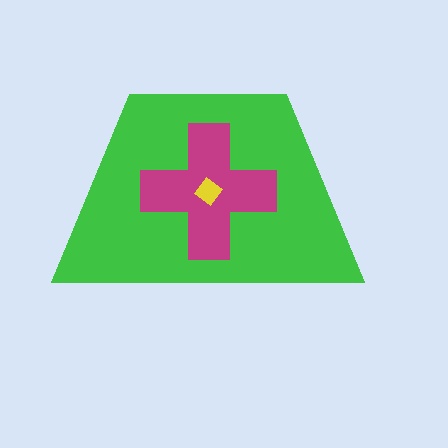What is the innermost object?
The yellow diamond.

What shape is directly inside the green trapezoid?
The magenta cross.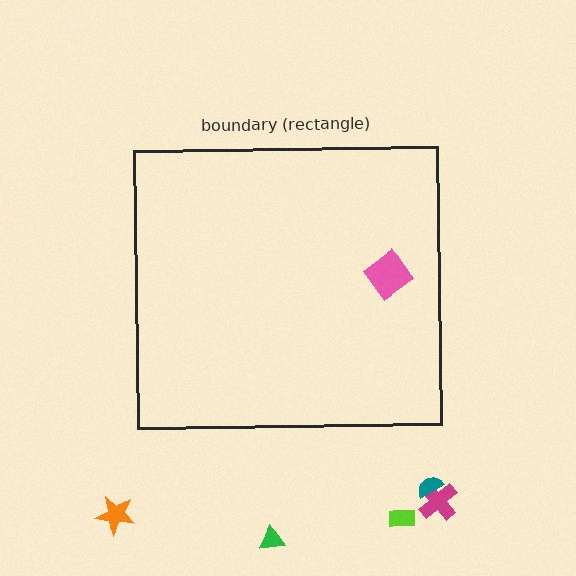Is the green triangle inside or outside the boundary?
Outside.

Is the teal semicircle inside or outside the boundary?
Outside.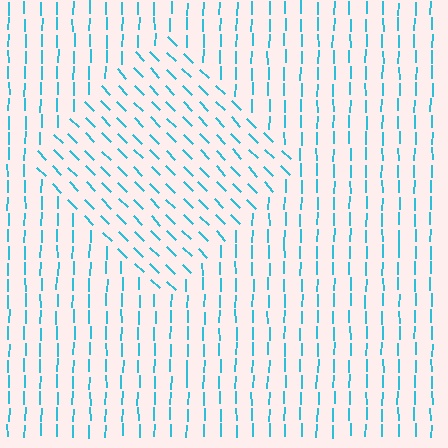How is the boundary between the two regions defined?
The boundary is defined purely by a change in line orientation (approximately 45 degrees difference). All lines are the same color and thickness.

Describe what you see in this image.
The image is filled with small cyan line segments. A diamond region in the image has lines oriented differently from the surrounding lines, creating a visible texture boundary.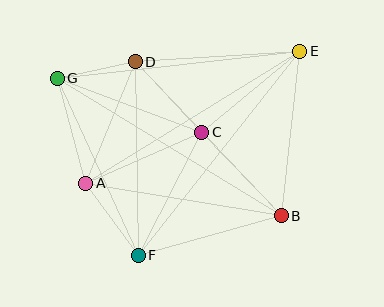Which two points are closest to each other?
Points D and G are closest to each other.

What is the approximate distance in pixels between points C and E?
The distance between C and E is approximately 127 pixels.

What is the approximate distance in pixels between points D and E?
The distance between D and E is approximately 165 pixels.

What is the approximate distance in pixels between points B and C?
The distance between B and C is approximately 115 pixels.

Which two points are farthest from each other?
Points B and G are farthest from each other.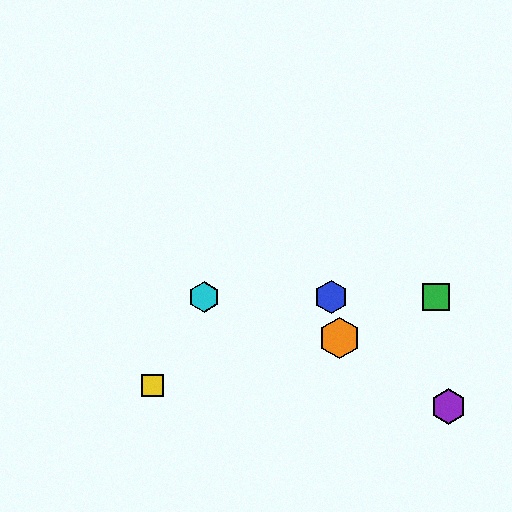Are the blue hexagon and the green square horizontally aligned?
Yes, both are at y≈297.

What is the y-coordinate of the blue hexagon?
The blue hexagon is at y≈297.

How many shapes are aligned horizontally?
4 shapes (the red hexagon, the blue hexagon, the green square, the cyan hexagon) are aligned horizontally.